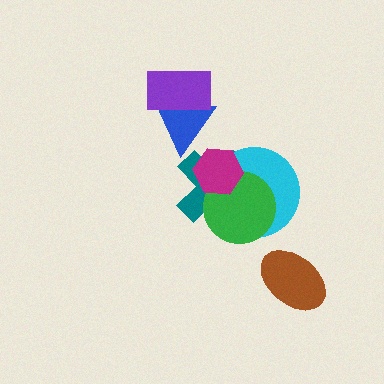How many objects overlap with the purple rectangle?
1 object overlaps with the purple rectangle.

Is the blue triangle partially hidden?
Yes, it is partially covered by another shape.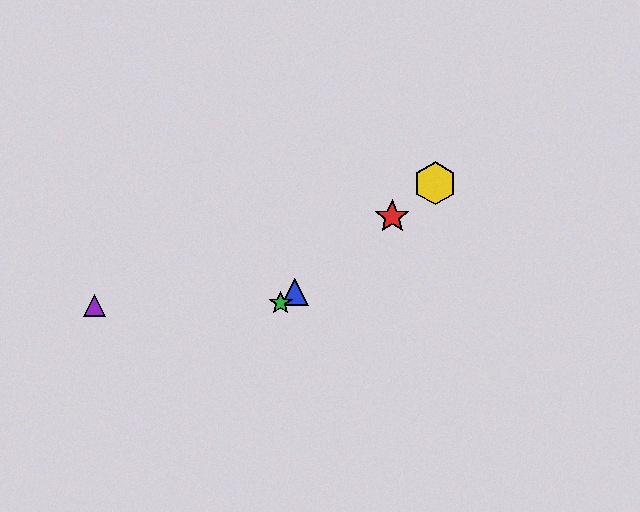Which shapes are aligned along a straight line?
The red star, the blue triangle, the green star, the yellow hexagon are aligned along a straight line.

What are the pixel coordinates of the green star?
The green star is at (281, 303).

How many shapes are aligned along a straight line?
4 shapes (the red star, the blue triangle, the green star, the yellow hexagon) are aligned along a straight line.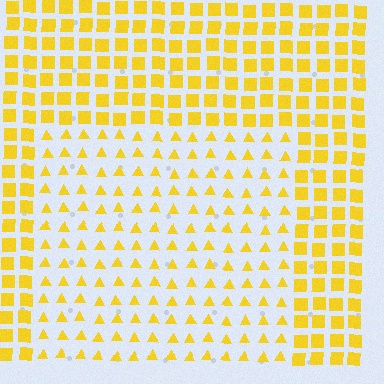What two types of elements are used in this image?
The image uses triangles inside the rectangle region and squares outside it.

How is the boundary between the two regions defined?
The boundary is defined by a change in element shape: triangles inside vs. squares outside. All elements share the same color and spacing.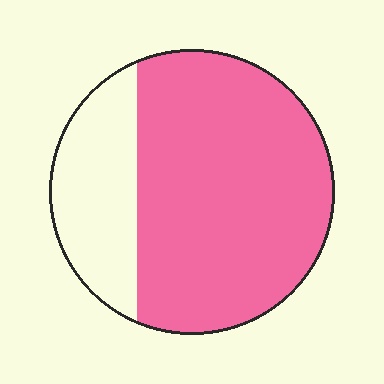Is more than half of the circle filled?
Yes.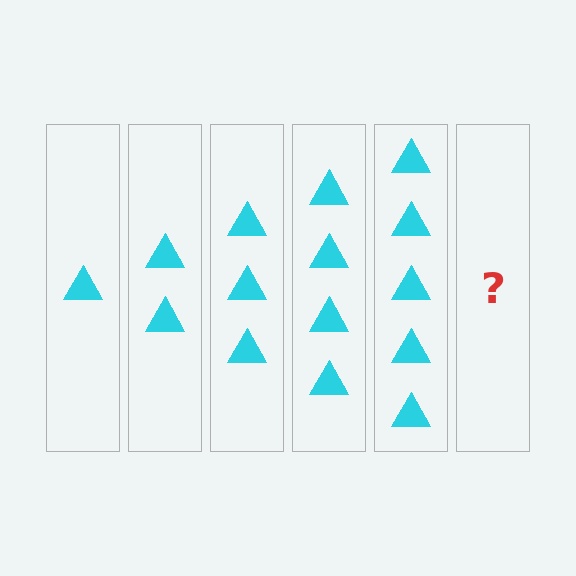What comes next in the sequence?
The next element should be 6 triangles.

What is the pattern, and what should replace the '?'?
The pattern is that each step adds one more triangle. The '?' should be 6 triangles.